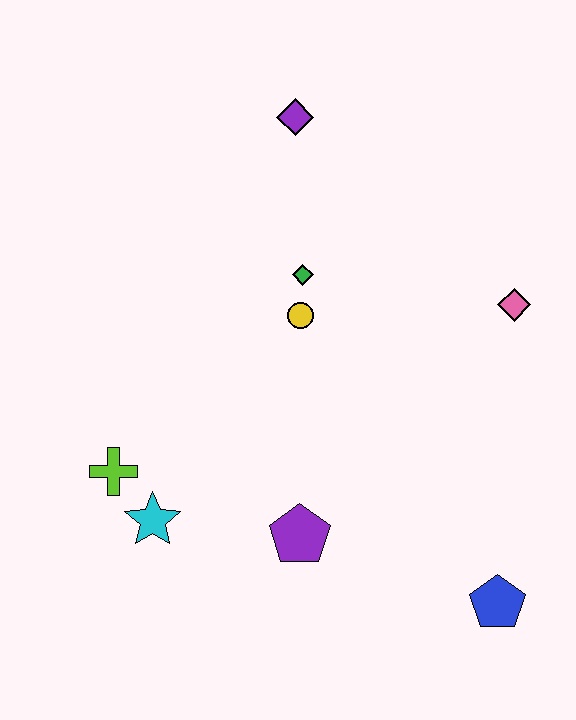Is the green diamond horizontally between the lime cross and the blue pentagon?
Yes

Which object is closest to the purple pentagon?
The cyan star is closest to the purple pentagon.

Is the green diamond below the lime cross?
No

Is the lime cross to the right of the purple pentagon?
No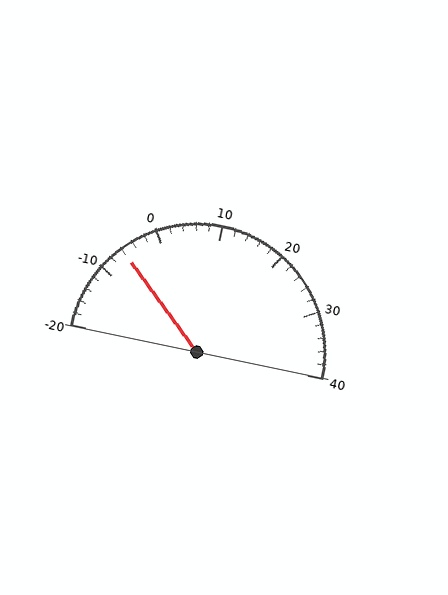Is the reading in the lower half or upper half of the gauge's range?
The reading is in the lower half of the range (-20 to 40).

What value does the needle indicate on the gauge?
The needle indicates approximately -6.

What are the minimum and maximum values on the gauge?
The gauge ranges from -20 to 40.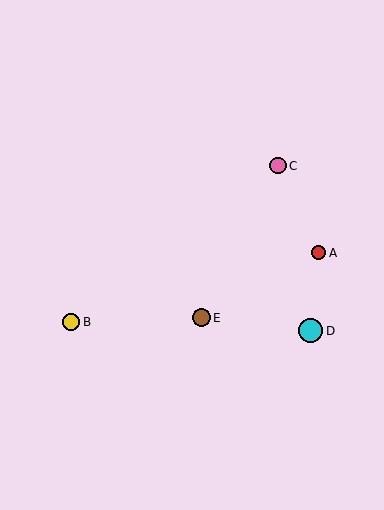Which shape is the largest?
The cyan circle (labeled D) is the largest.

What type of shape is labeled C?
Shape C is a pink circle.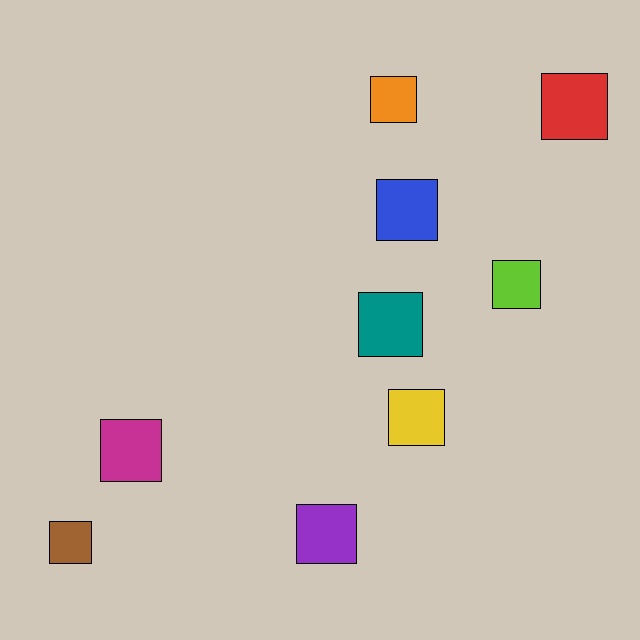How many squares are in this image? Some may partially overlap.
There are 9 squares.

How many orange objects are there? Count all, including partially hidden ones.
There is 1 orange object.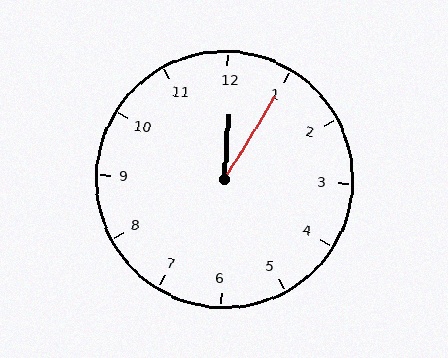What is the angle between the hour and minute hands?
Approximately 28 degrees.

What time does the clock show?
12:05.